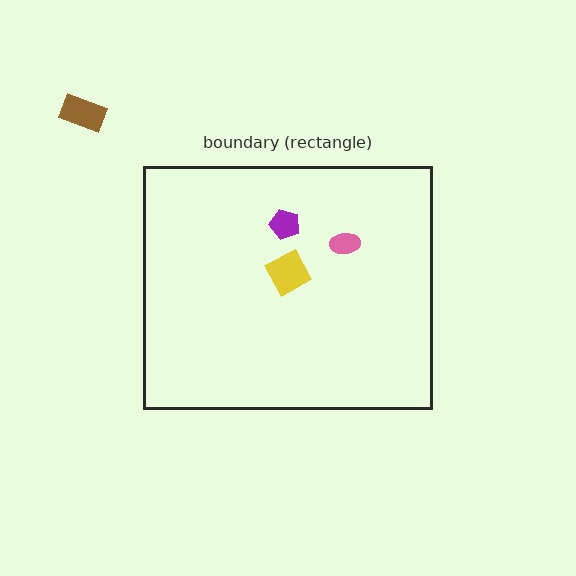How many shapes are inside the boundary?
3 inside, 1 outside.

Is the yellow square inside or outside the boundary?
Inside.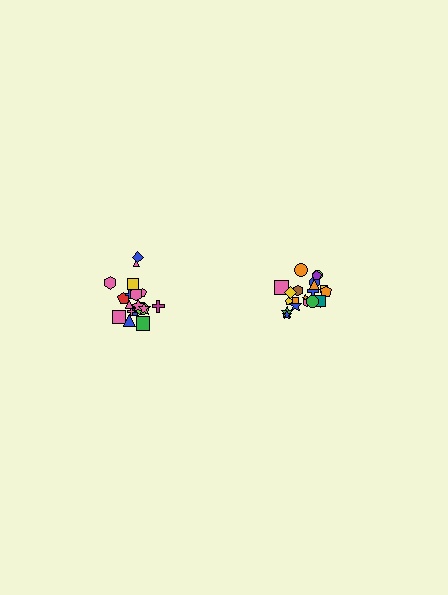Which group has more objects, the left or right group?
The right group.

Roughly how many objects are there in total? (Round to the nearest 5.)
Roughly 40 objects in total.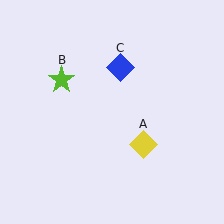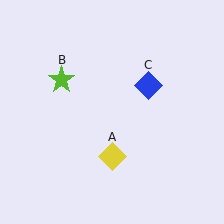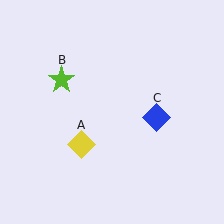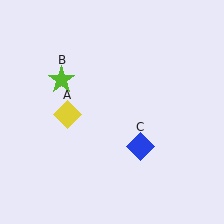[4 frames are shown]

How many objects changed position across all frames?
2 objects changed position: yellow diamond (object A), blue diamond (object C).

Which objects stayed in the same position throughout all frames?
Lime star (object B) remained stationary.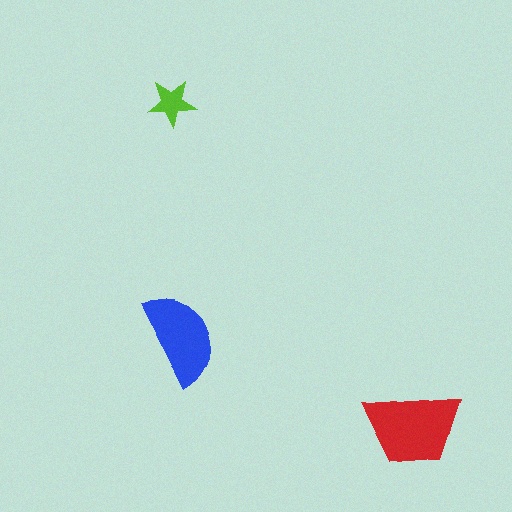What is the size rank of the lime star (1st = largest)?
3rd.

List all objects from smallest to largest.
The lime star, the blue semicircle, the red trapezoid.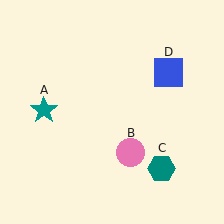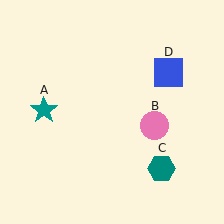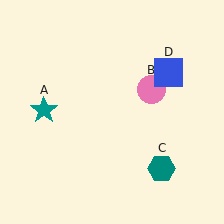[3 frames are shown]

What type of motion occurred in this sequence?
The pink circle (object B) rotated counterclockwise around the center of the scene.